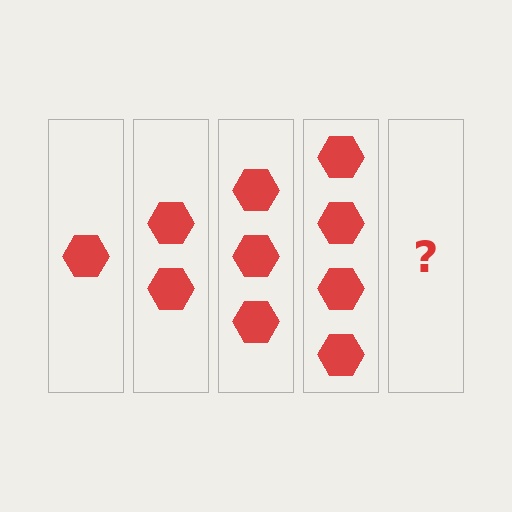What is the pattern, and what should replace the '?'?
The pattern is that each step adds one more hexagon. The '?' should be 5 hexagons.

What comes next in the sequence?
The next element should be 5 hexagons.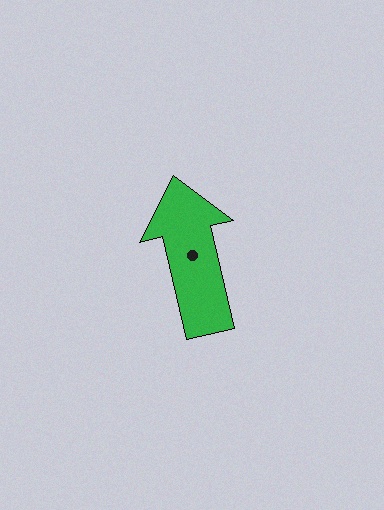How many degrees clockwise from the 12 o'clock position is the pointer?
Approximately 347 degrees.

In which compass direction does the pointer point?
North.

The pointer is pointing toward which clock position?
Roughly 12 o'clock.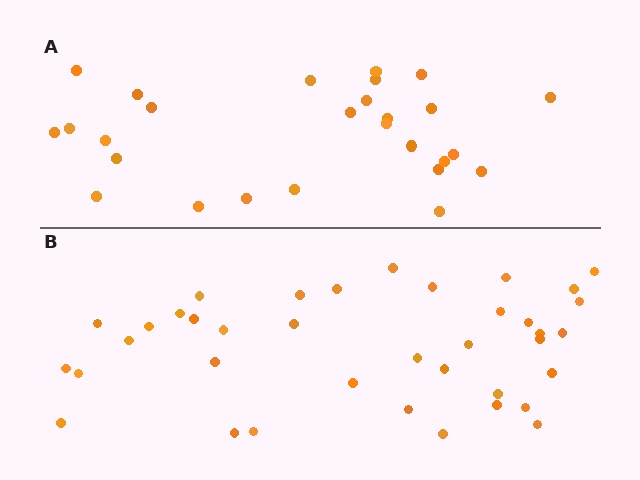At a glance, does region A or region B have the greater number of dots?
Region B (the bottom region) has more dots.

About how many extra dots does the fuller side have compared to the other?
Region B has roughly 12 or so more dots than region A.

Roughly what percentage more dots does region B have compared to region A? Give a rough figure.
About 40% more.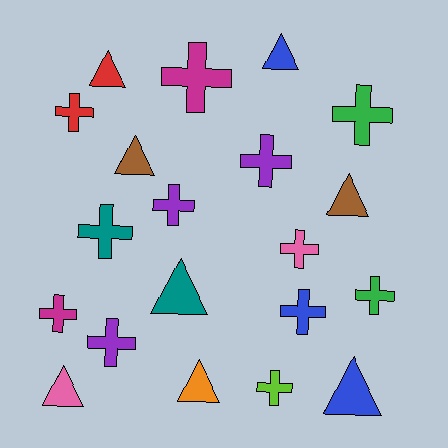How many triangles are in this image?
There are 8 triangles.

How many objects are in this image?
There are 20 objects.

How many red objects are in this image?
There are 2 red objects.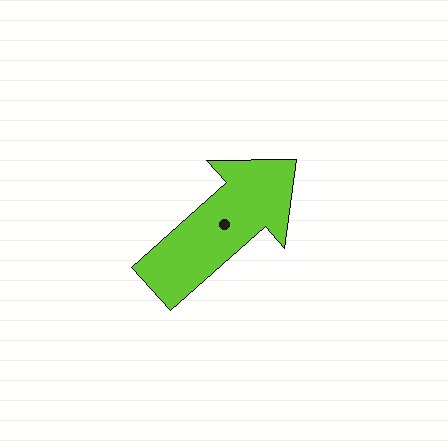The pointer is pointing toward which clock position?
Roughly 2 o'clock.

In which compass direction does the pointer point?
Northeast.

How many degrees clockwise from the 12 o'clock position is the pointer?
Approximately 48 degrees.